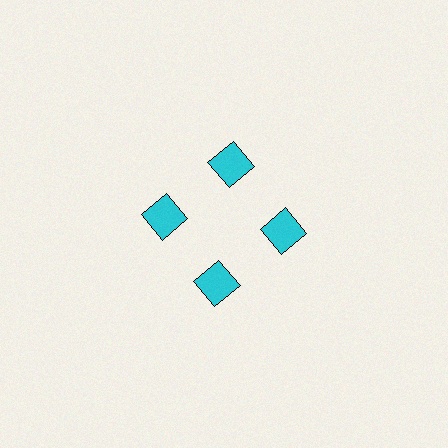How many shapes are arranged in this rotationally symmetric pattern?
There are 4 shapes, arranged in 4 groups of 1.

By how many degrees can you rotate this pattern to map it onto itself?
The pattern maps onto itself every 90 degrees of rotation.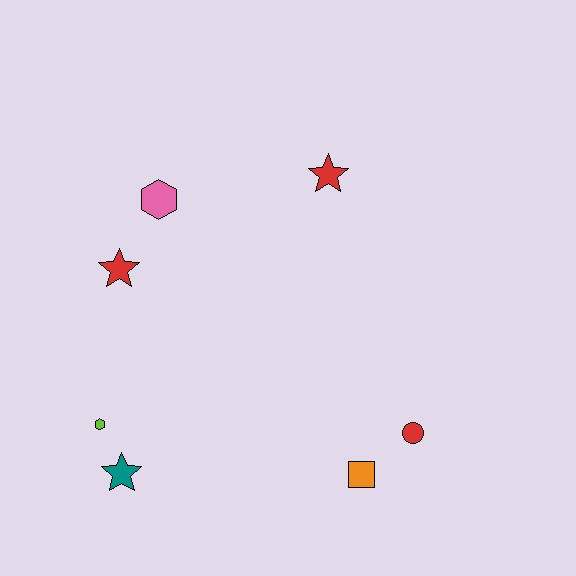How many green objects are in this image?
There are no green objects.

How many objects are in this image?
There are 7 objects.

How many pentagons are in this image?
There are no pentagons.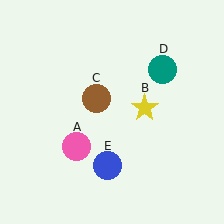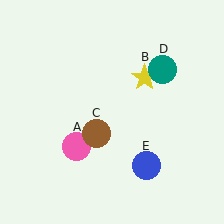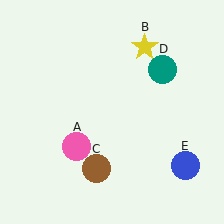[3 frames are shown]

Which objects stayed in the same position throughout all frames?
Pink circle (object A) and teal circle (object D) remained stationary.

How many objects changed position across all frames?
3 objects changed position: yellow star (object B), brown circle (object C), blue circle (object E).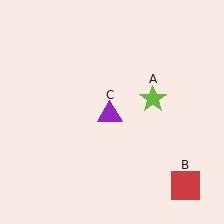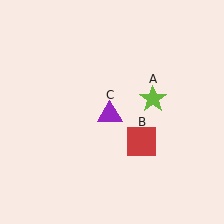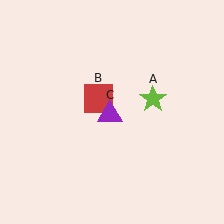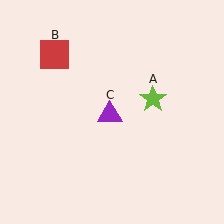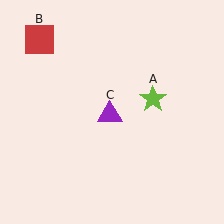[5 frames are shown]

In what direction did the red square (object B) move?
The red square (object B) moved up and to the left.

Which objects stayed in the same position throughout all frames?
Lime star (object A) and purple triangle (object C) remained stationary.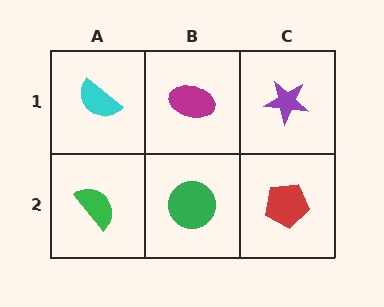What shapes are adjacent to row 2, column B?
A magenta ellipse (row 1, column B), a green semicircle (row 2, column A), a red pentagon (row 2, column C).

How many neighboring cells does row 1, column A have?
2.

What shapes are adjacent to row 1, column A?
A green semicircle (row 2, column A), a magenta ellipse (row 1, column B).